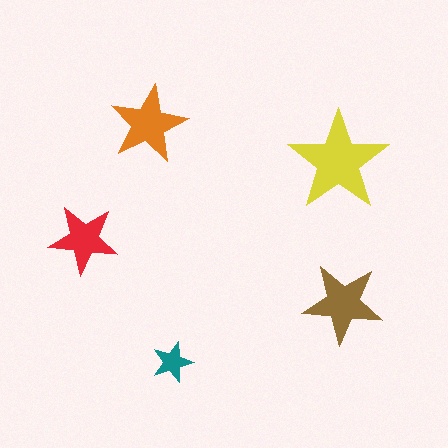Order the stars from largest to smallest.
the yellow one, the brown one, the orange one, the red one, the teal one.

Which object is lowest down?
The teal star is bottommost.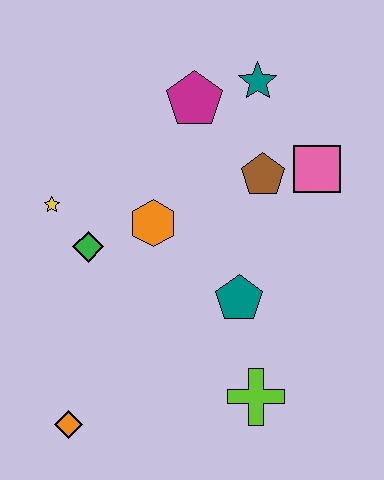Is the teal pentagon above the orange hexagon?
No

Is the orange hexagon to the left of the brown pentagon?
Yes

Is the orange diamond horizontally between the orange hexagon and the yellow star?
Yes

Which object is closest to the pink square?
The brown pentagon is closest to the pink square.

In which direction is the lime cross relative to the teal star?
The lime cross is below the teal star.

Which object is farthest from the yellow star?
The lime cross is farthest from the yellow star.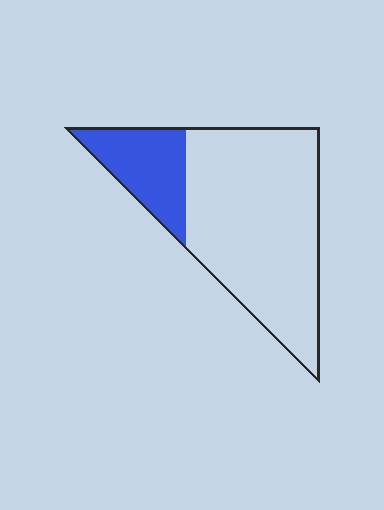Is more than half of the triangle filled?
No.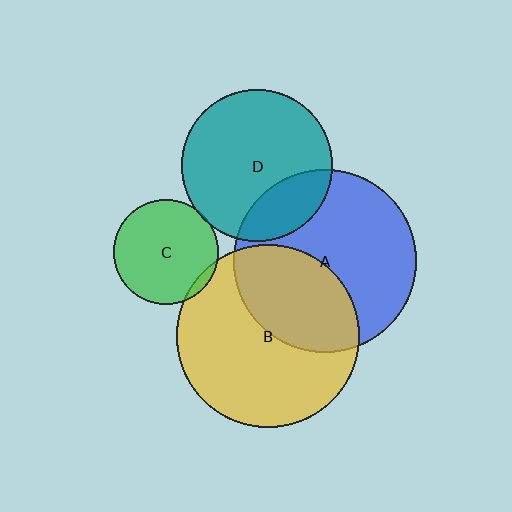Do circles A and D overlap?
Yes.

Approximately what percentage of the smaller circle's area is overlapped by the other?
Approximately 25%.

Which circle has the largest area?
Circle B (yellow).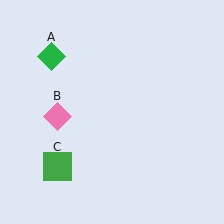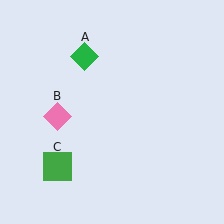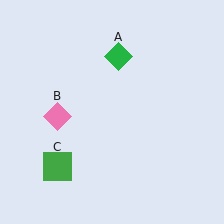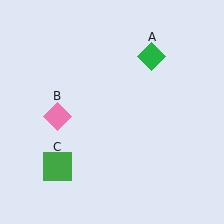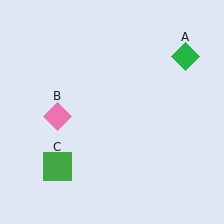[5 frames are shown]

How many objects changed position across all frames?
1 object changed position: green diamond (object A).